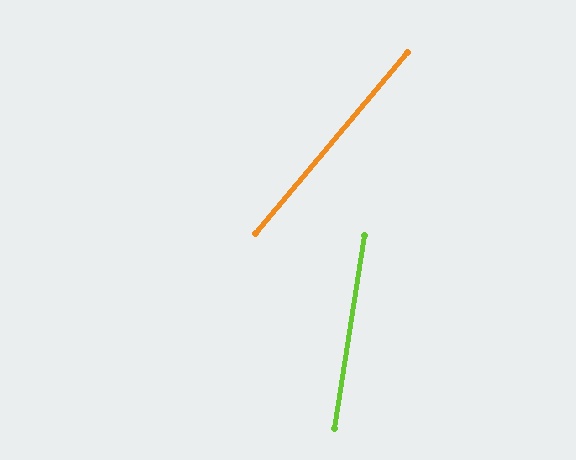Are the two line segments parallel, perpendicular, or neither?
Neither parallel nor perpendicular — they differ by about 31°.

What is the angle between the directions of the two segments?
Approximately 31 degrees.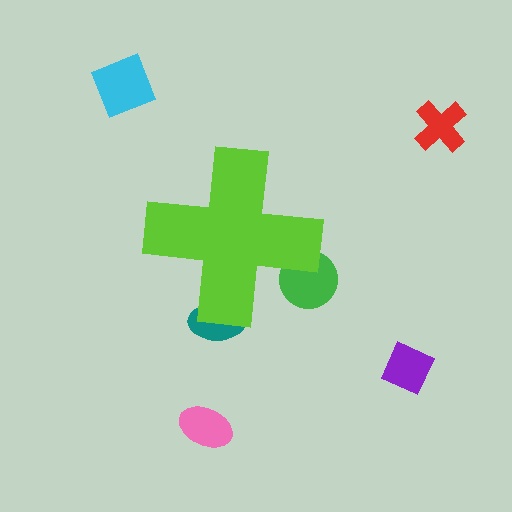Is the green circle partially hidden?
Yes, the green circle is partially hidden behind the lime cross.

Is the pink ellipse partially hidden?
No, the pink ellipse is fully visible.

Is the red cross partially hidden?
No, the red cross is fully visible.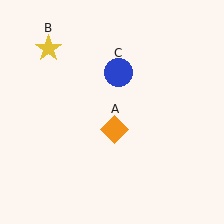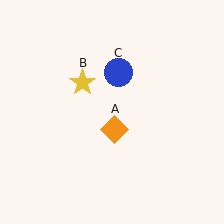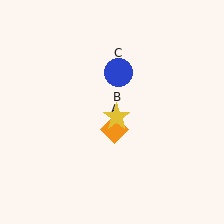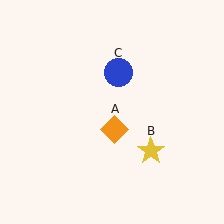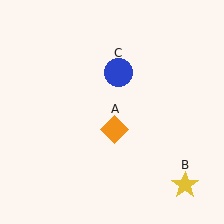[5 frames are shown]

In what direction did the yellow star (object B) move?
The yellow star (object B) moved down and to the right.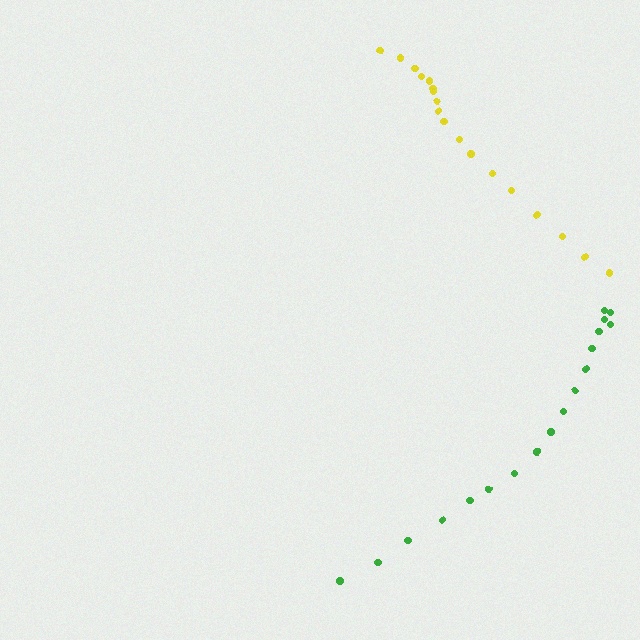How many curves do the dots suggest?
There are 2 distinct paths.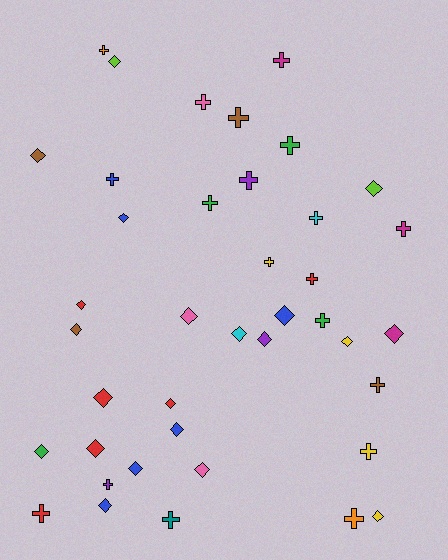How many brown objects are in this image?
There are 4 brown objects.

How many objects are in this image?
There are 40 objects.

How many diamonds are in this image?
There are 21 diamonds.